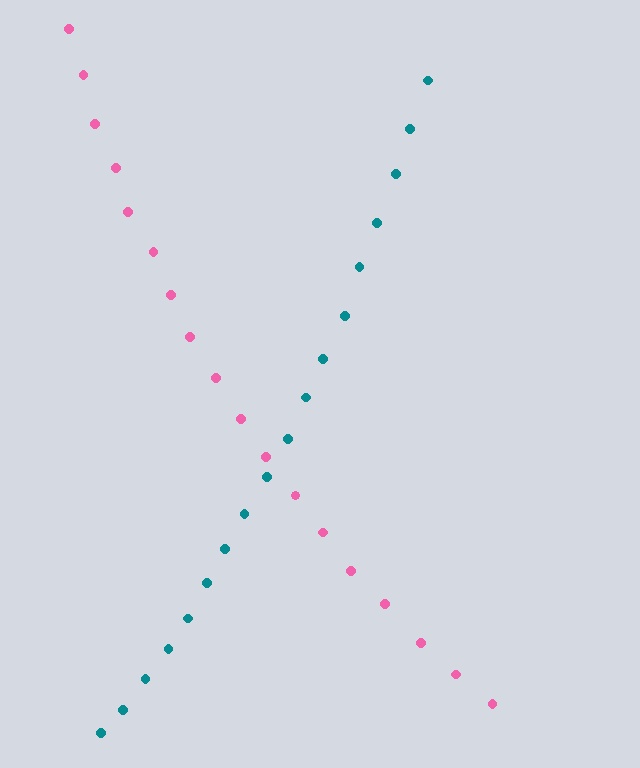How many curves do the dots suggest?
There are 2 distinct paths.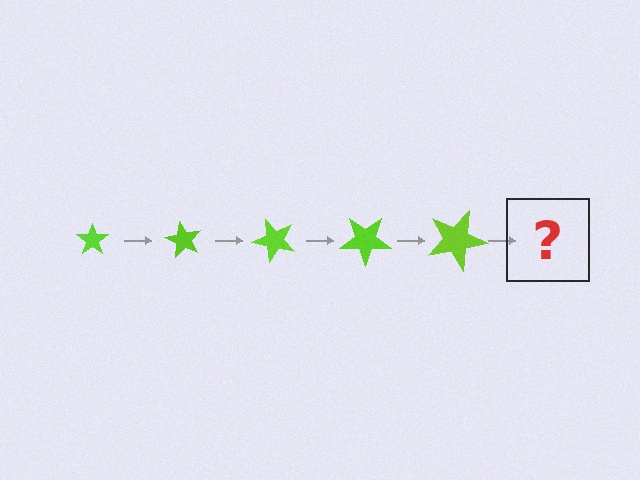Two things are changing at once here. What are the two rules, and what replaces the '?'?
The two rules are that the star grows larger each step and it rotates 60 degrees each step. The '?' should be a star, larger than the previous one and rotated 300 degrees from the start.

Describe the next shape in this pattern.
It should be a star, larger than the previous one and rotated 300 degrees from the start.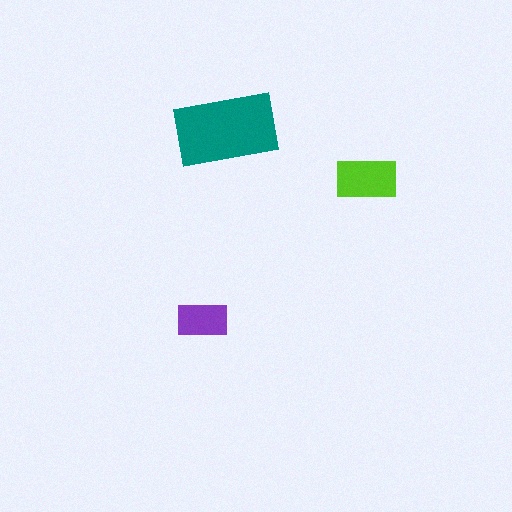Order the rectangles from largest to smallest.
the teal one, the lime one, the purple one.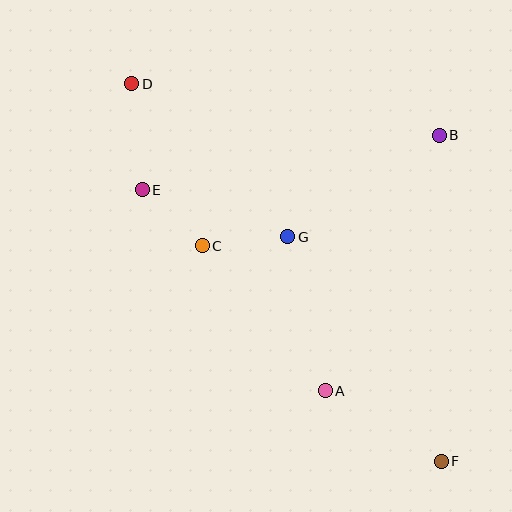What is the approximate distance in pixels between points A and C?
The distance between A and C is approximately 190 pixels.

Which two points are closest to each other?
Points C and E are closest to each other.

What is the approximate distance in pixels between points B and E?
The distance between B and E is approximately 302 pixels.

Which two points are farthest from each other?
Points D and F are farthest from each other.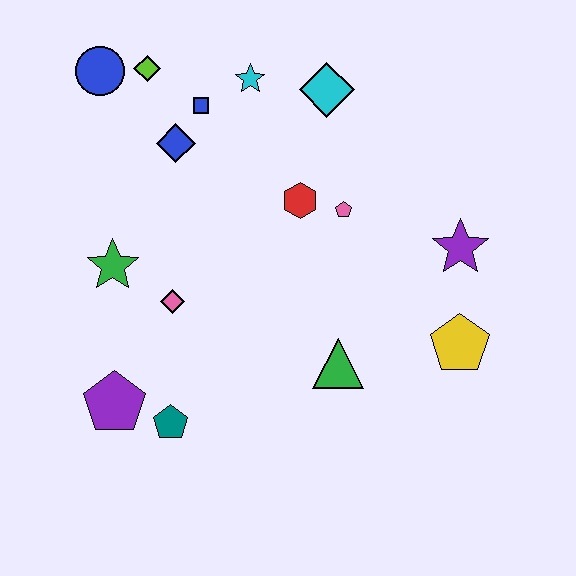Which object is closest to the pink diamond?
The green star is closest to the pink diamond.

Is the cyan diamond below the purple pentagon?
No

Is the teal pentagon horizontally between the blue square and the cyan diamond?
No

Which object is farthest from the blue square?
The yellow pentagon is farthest from the blue square.